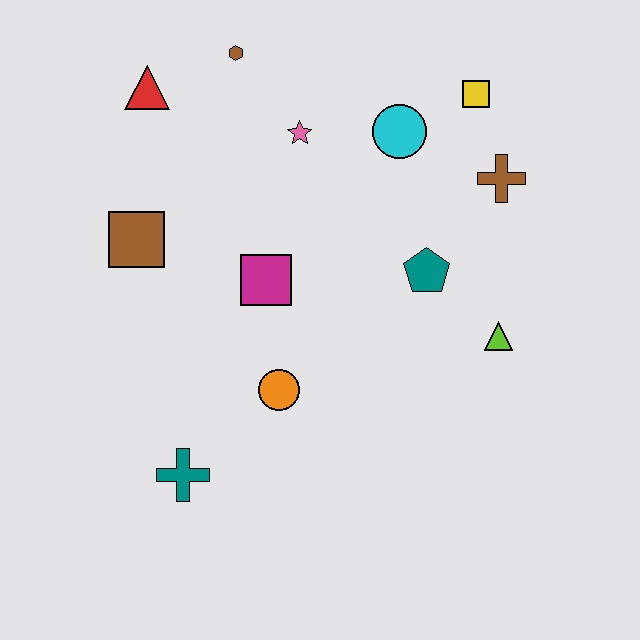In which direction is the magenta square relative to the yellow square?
The magenta square is to the left of the yellow square.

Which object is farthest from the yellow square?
The teal cross is farthest from the yellow square.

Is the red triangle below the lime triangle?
No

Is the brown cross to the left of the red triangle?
No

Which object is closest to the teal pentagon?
The lime triangle is closest to the teal pentagon.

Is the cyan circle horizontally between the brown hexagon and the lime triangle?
Yes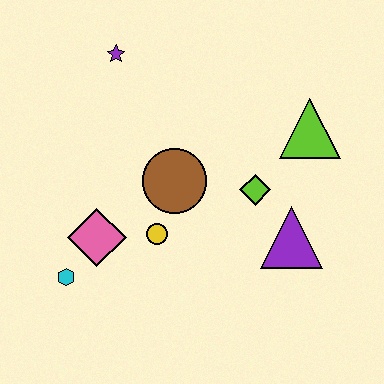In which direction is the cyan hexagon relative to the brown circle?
The cyan hexagon is to the left of the brown circle.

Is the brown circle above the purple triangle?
Yes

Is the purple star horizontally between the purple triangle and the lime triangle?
No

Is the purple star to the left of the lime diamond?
Yes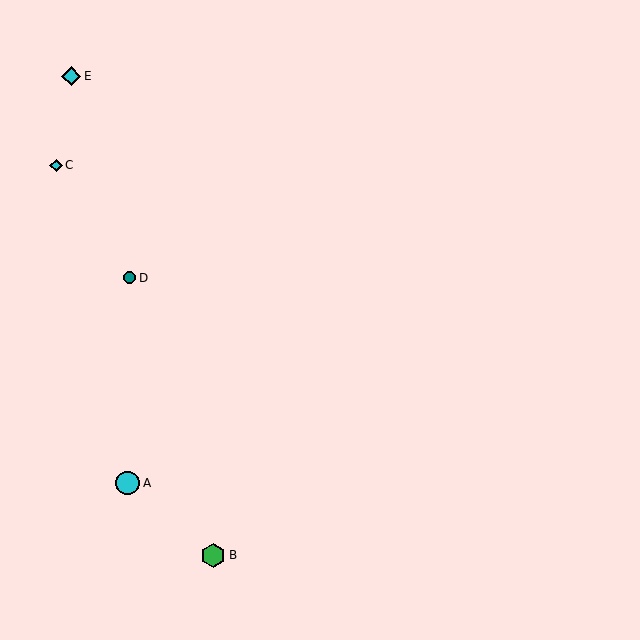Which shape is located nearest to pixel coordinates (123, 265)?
The teal circle (labeled D) at (130, 278) is nearest to that location.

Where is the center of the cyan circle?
The center of the cyan circle is at (128, 483).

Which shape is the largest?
The green hexagon (labeled B) is the largest.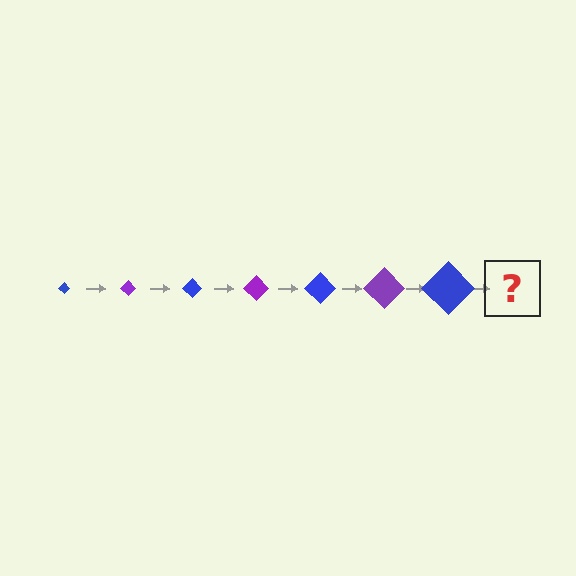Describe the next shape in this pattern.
It should be a purple diamond, larger than the previous one.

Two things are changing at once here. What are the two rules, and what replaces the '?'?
The two rules are that the diamond grows larger each step and the color cycles through blue and purple. The '?' should be a purple diamond, larger than the previous one.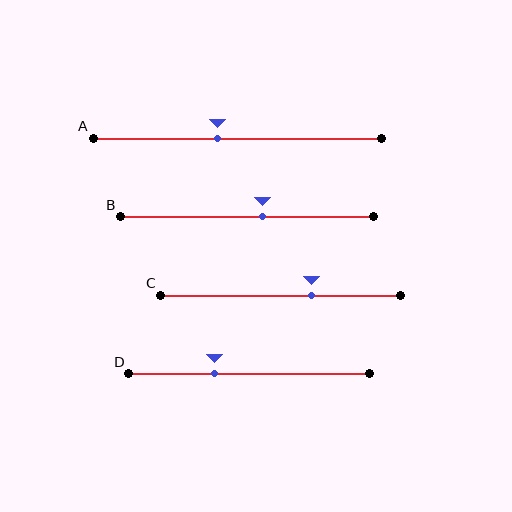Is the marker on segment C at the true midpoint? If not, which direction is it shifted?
No, the marker on segment C is shifted to the right by about 13% of the segment length.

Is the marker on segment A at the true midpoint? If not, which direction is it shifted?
No, the marker on segment A is shifted to the left by about 7% of the segment length.